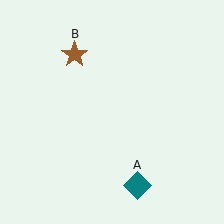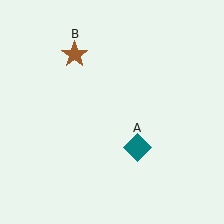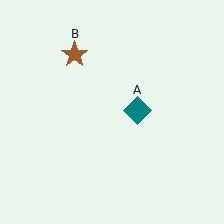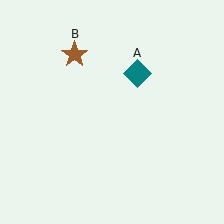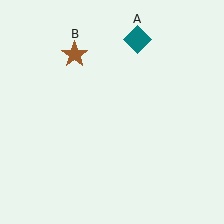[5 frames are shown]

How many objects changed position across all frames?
1 object changed position: teal diamond (object A).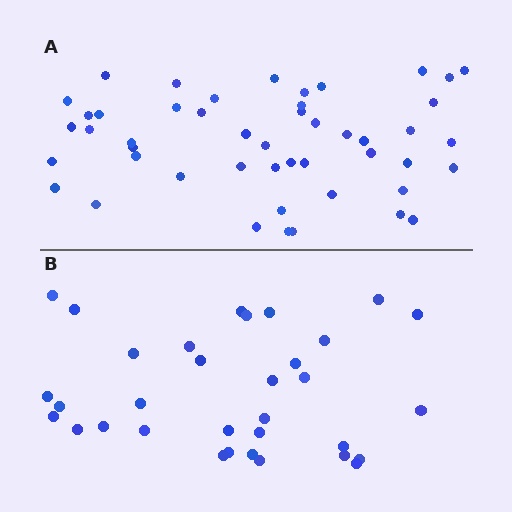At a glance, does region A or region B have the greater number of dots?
Region A (the top region) has more dots.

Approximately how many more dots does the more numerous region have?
Region A has approximately 15 more dots than region B.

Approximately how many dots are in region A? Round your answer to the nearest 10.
About 50 dots. (The exact count is 48, which rounds to 50.)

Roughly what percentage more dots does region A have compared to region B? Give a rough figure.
About 45% more.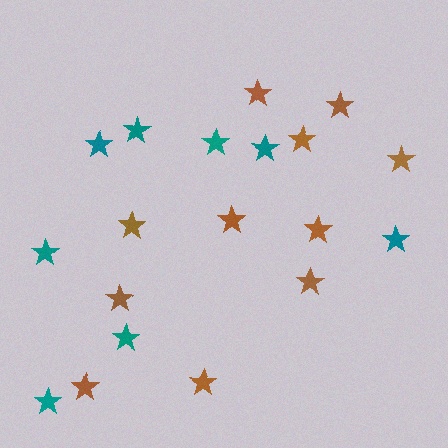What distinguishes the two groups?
There are 2 groups: one group of teal stars (8) and one group of brown stars (11).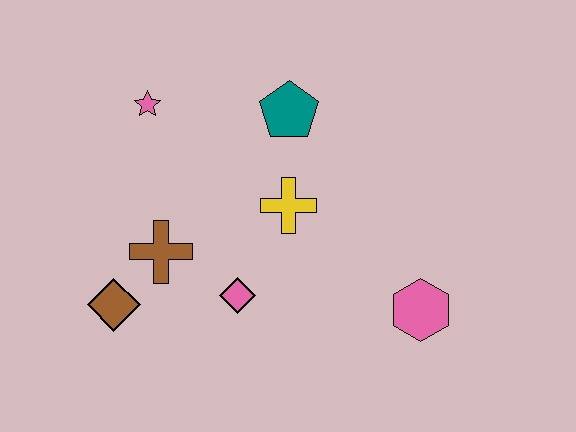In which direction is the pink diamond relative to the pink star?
The pink diamond is below the pink star.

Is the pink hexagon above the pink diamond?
No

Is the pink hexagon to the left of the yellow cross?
No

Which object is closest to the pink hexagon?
The yellow cross is closest to the pink hexagon.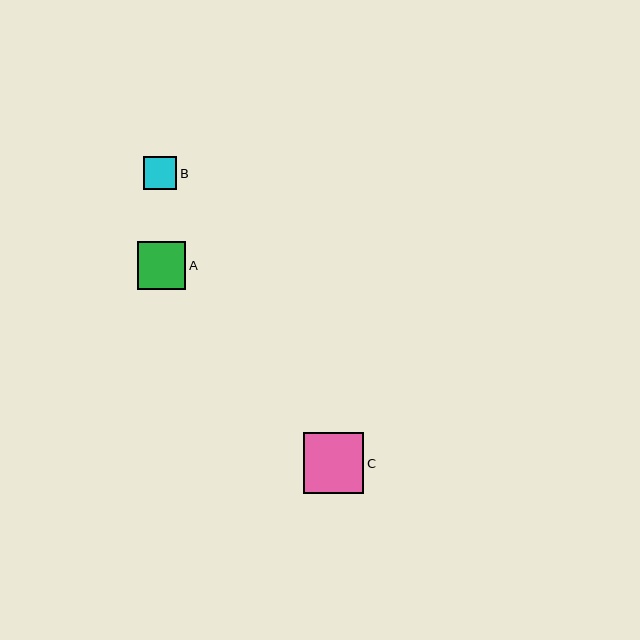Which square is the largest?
Square C is the largest with a size of approximately 61 pixels.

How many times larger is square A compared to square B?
Square A is approximately 1.4 times the size of square B.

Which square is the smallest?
Square B is the smallest with a size of approximately 33 pixels.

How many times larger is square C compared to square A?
Square C is approximately 1.3 times the size of square A.